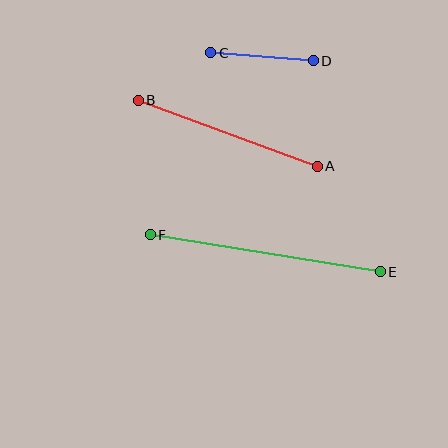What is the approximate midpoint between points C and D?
The midpoint is at approximately (262, 57) pixels.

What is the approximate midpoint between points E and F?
The midpoint is at approximately (265, 253) pixels.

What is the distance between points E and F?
The distance is approximately 233 pixels.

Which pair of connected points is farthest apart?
Points E and F are farthest apart.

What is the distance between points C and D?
The distance is approximately 103 pixels.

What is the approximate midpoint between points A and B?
The midpoint is at approximately (228, 133) pixels.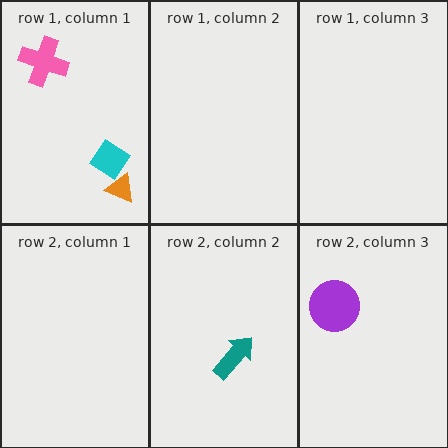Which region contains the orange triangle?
The row 1, column 1 region.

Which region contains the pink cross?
The row 1, column 1 region.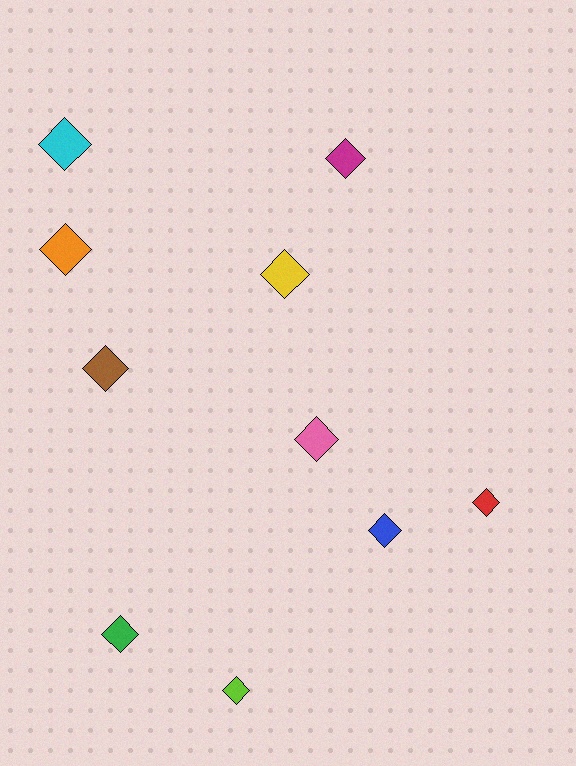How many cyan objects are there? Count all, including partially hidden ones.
There is 1 cyan object.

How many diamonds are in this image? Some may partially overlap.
There are 10 diamonds.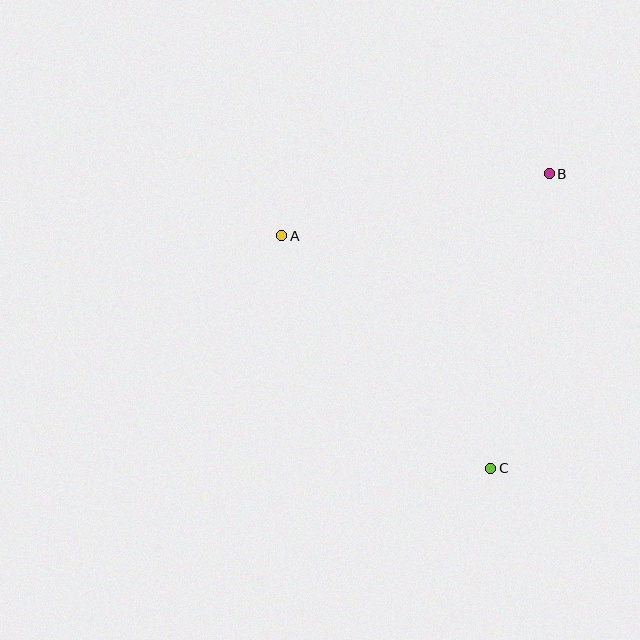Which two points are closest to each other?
Points A and B are closest to each other.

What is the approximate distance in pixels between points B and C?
The distance between B and C is approximately 300 pixels.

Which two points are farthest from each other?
Points A and C are farthest from each other.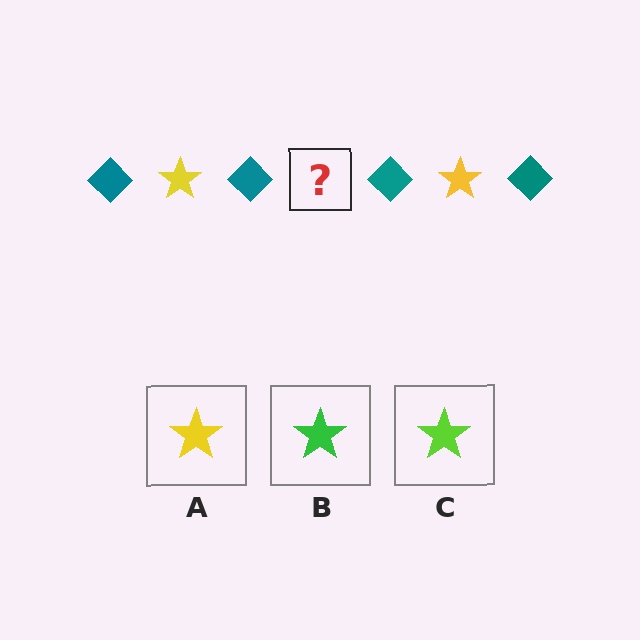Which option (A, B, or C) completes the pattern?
A.